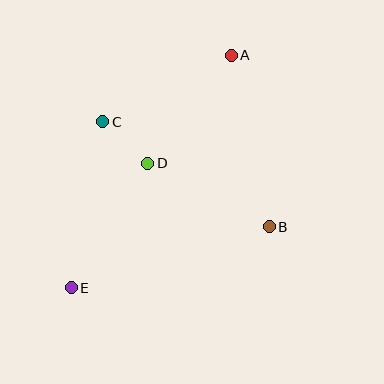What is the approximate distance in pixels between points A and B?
The distance between A and B is approximately 176 pixels.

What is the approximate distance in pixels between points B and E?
The distance between B and E is approximately 207 pixels.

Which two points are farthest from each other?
Points A and E are farthest from each other.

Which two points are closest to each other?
Points C and D are closest to each other.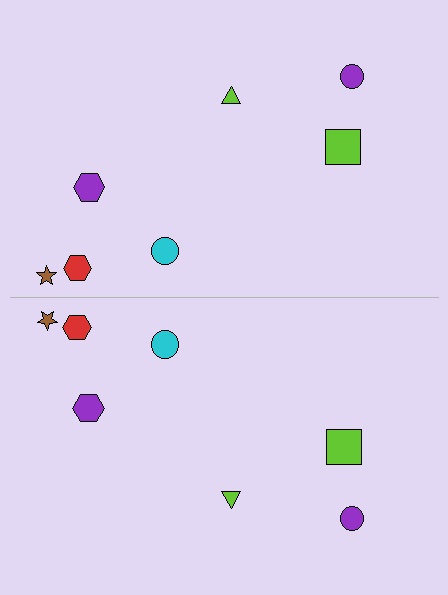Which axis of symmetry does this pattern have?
The pattern has a horizontal axis of symmetry running through the center of the image.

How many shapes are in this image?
There are 14 shapes in this image.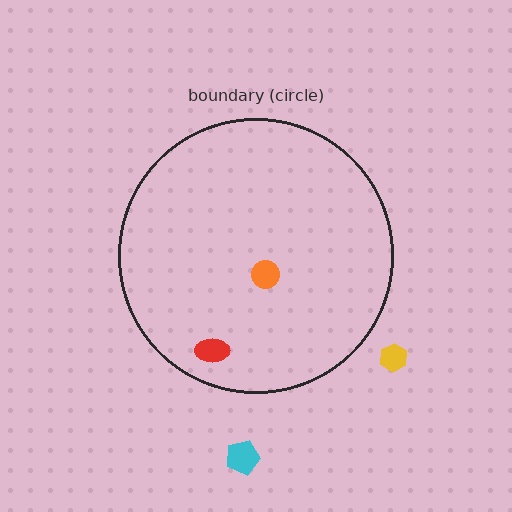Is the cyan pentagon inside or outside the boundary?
Outside.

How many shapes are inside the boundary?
2 inside, 2 outside.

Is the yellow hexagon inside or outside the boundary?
Outside.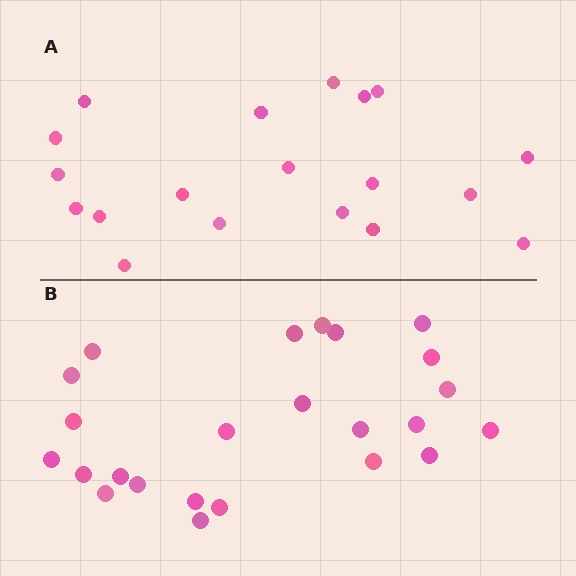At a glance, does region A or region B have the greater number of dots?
Region B (the bottom region) has more dots.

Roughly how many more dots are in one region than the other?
Region B has about 5 more dots than region A.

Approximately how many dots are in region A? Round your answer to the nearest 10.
About 20 dots. (The exact count is 19, which rounds to 20.)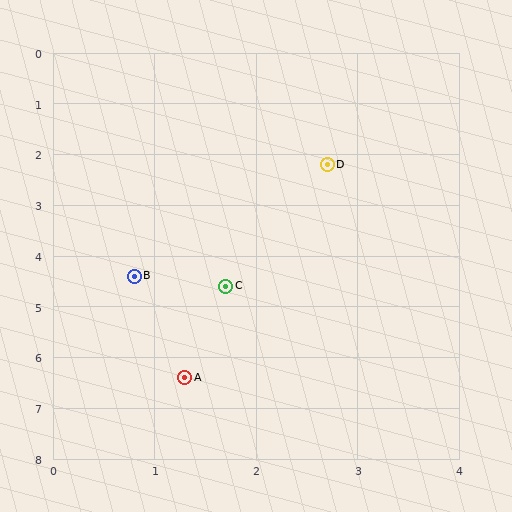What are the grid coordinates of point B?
Point B is at approximately (0.8, 4.4).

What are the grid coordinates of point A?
Point A is at approximately (1.3, 6.4).